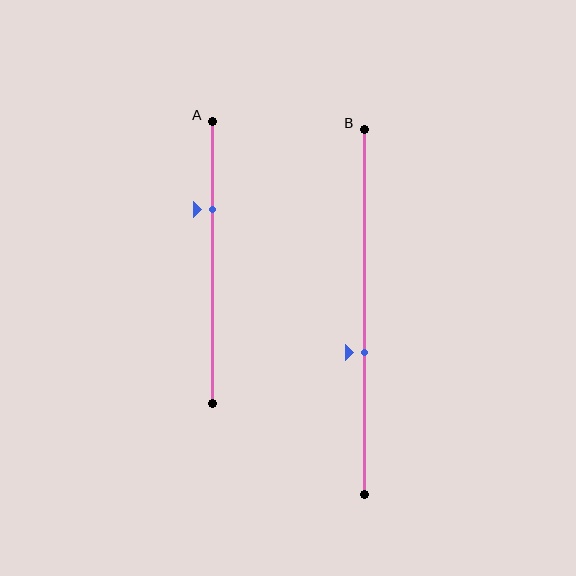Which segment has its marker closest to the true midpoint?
Segment B has its marker closest to the true midpoint.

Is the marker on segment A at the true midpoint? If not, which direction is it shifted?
No, the marker on segment A is shifted upward by about 19% of the segment length.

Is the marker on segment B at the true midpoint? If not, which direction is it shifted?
No, the marker on segment B is shifted downward by about 11% of the segment length.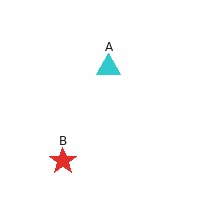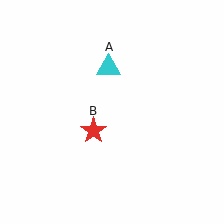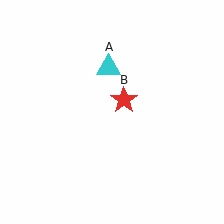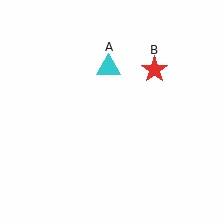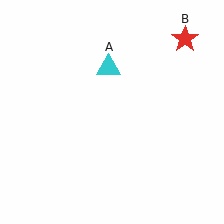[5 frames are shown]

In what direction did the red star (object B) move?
The red star (object B) moved up and to the right.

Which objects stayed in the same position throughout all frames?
Cyan triangle (object A) remained stationary.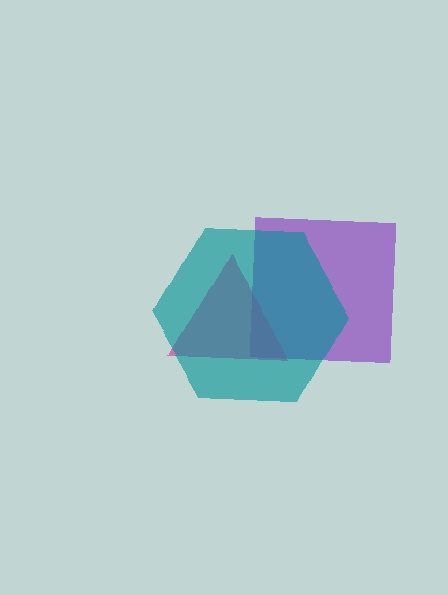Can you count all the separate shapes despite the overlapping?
Yes, there are 3 separate shapes.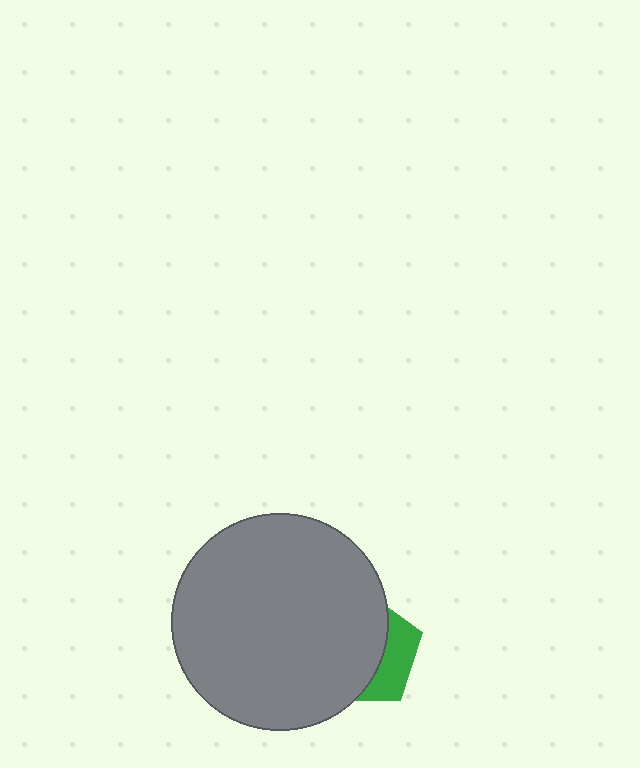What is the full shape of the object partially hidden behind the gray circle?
The partially hidden object is a green pentagon.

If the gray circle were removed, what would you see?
You would see the complete green pentagon.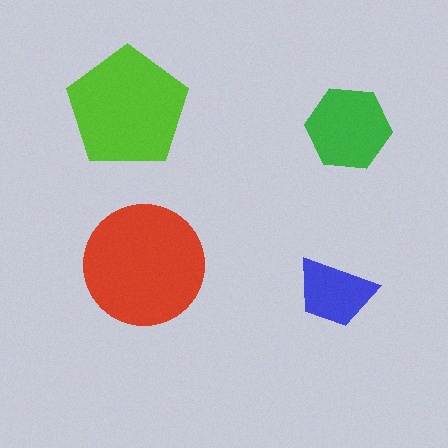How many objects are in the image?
There are 4 objects in the image.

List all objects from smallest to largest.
The blue trapezoid, the green hexagon, the lime pentagon, the red circle.